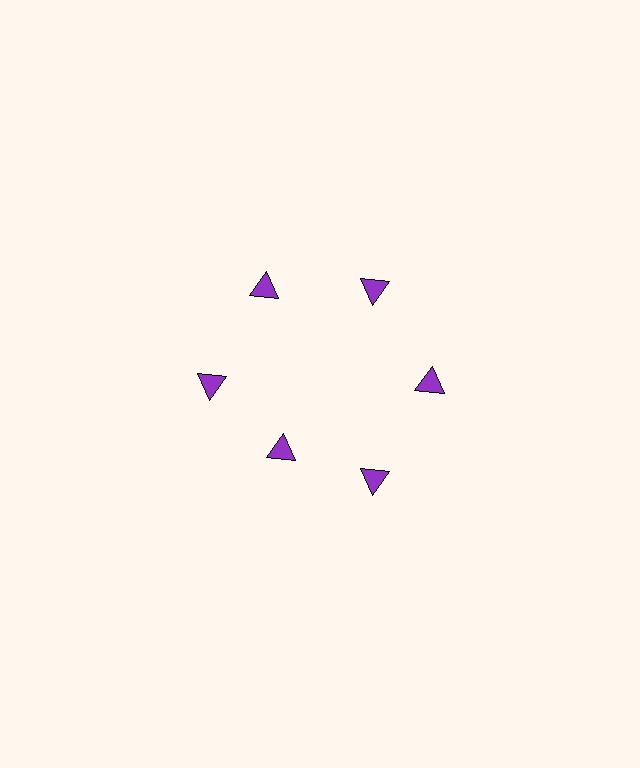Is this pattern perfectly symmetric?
No. The 6 purple triangles are arranged in a ring, but one element near the 7 o'clock position is pulled inward toward the center, breaking the 6-fold rotational symmetry.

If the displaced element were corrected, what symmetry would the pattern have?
It would have 6-fold rotational symmetry — the pattern would map onto itself every 60 degrees.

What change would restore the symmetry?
The symmetry would be restored by moving it outward, back onto the ring so that all 6 triangles sit at equal angles and equal distance from the center.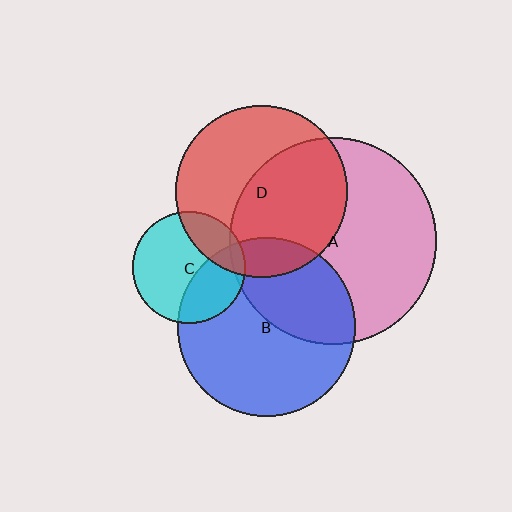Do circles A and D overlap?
Yes.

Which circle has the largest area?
Circle A (pink).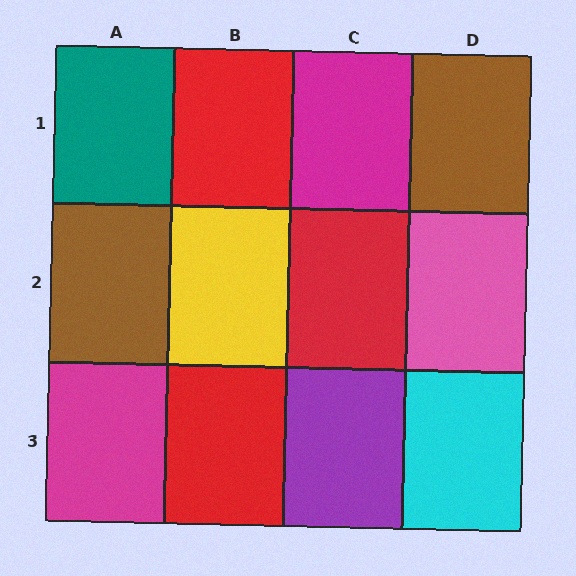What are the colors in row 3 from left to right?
Magenta, red, purple, cyan.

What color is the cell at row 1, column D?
Brown.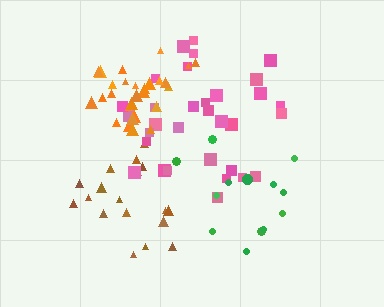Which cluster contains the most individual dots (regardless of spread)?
Pink (33).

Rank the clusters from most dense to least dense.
orange, green, brown, pink.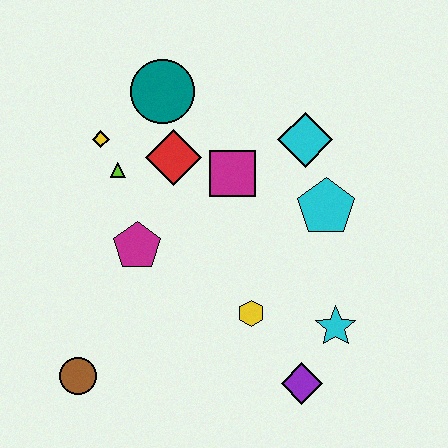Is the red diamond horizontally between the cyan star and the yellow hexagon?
No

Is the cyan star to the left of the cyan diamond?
No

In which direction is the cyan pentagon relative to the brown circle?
The cyan pentagon is to the right of the brown circle.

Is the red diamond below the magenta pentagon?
No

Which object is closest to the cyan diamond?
The cyan pentagon is closest to the cyan diamond.